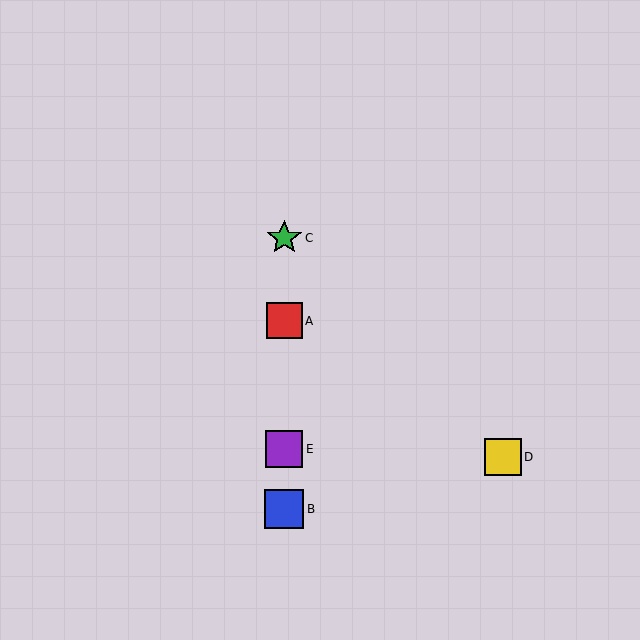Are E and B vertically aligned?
Yes, both are at x≈284.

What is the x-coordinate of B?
Object B is at x≈284.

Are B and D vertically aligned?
No, B is at x≈284 and D is at x≈503.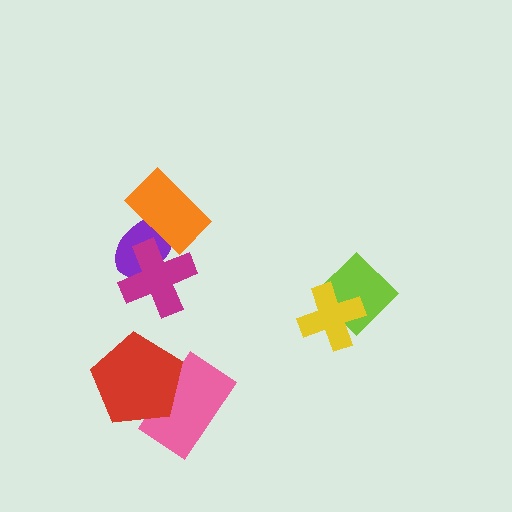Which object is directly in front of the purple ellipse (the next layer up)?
The magenta cross is directly in front of the purple ellipse.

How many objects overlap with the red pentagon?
1 object overlaps with the red pentagon.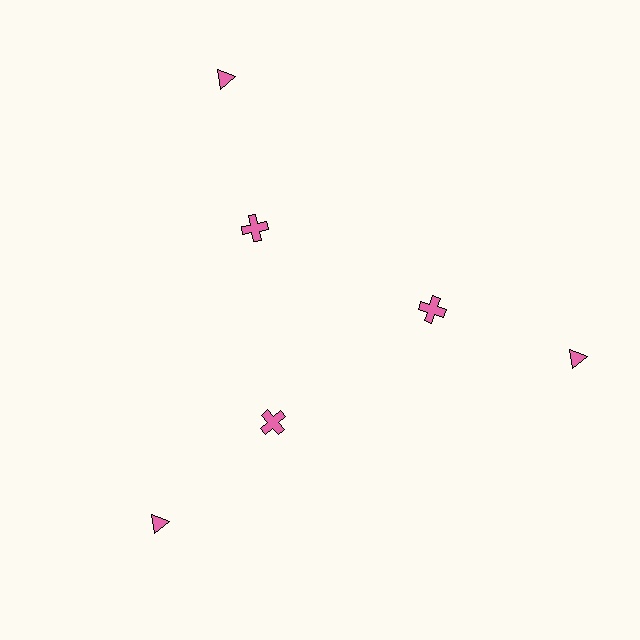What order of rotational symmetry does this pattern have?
This pattern has 3-fold rotational symmetry.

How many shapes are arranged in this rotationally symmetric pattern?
There are 6 shapes, arranged in 3 groups of 2.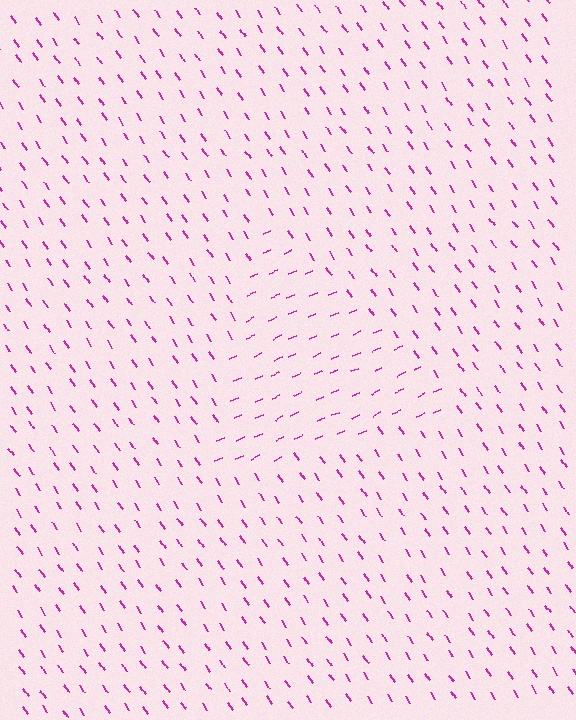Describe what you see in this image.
The image is filled with small magenta line segments. A triangle region in the image has lines oriented differently from the surrounding lines, creating a visible texture boundary.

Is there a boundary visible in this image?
Yes, there is a texture boundary formed by a change in line orientation.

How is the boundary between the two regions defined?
The boundary is defined purely by a change in line orientation (approximately 80 degrees difference). All lines are the same color and thickness.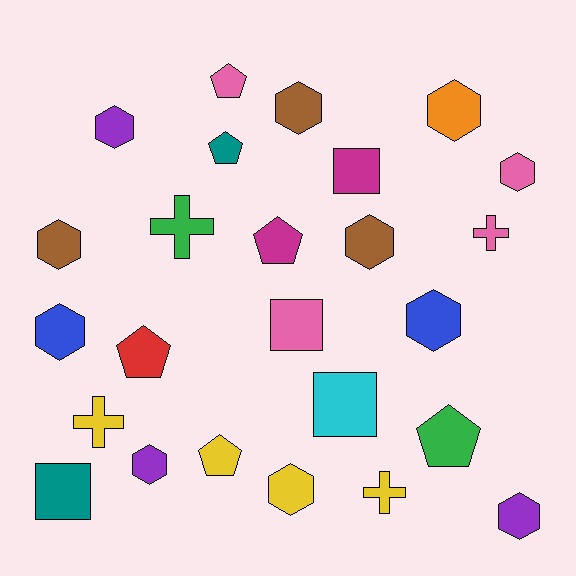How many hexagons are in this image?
There are 11 hexagons.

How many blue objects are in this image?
There are 2 blue objects.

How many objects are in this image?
There are 25 objects.